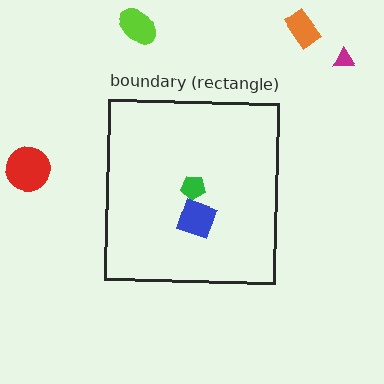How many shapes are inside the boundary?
2 inside, 4 outside.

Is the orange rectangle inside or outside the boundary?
Outside.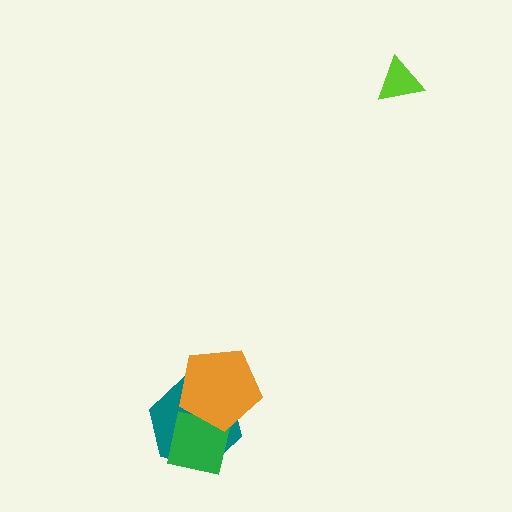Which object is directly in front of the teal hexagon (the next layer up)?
The green square is directly in front of the teal hexagon.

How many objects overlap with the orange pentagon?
2 objects overlap with the orange pentagon.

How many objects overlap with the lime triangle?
0 objects overlap with the lime triangle.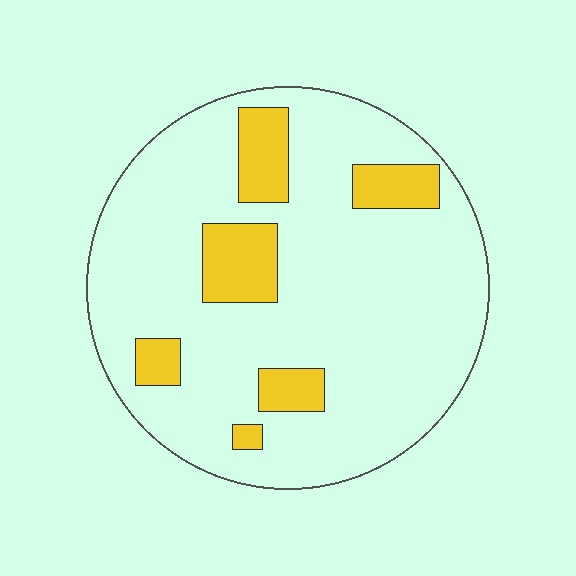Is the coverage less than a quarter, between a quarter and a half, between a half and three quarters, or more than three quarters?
Less than a quarter.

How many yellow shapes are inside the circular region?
6.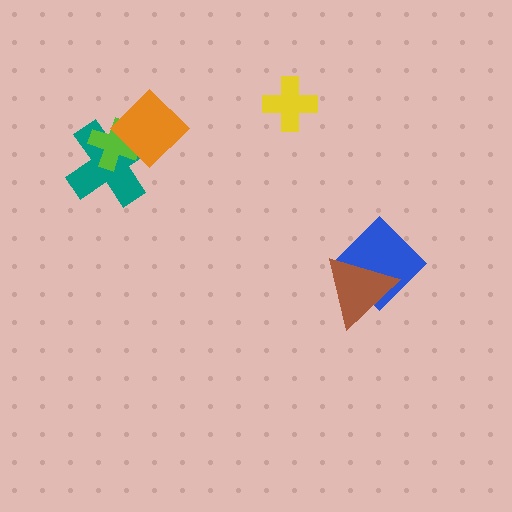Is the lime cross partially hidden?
Yes, it is partially covered by another shape.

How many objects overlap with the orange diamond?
2 objects overlap with the orange diamond.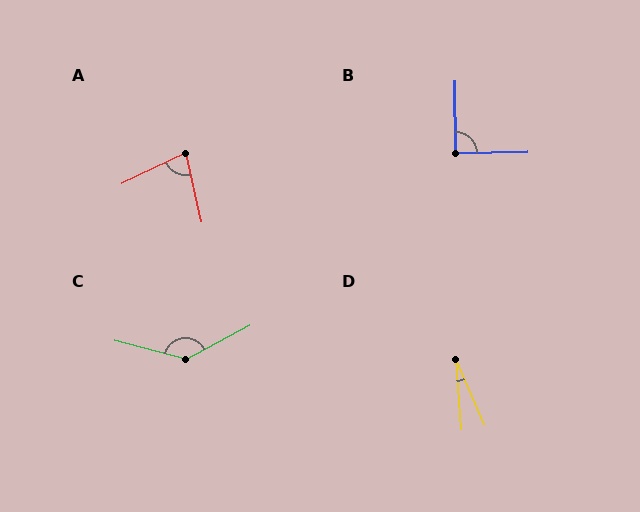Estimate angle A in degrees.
Approximately 77 degrees.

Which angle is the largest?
C, at approximately 138 degrees.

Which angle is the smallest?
D, at approximately 19 degrees.